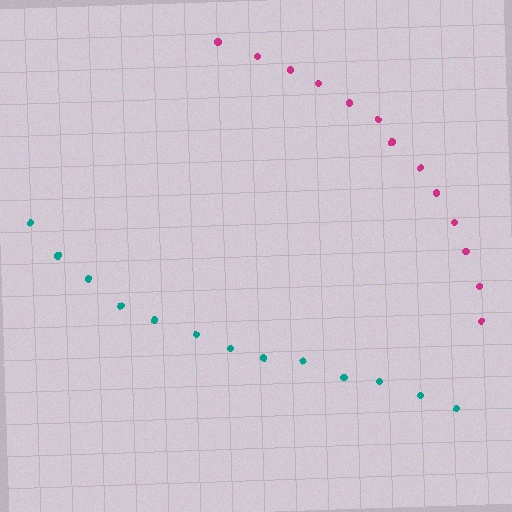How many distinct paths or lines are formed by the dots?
There are 2 distinct paths.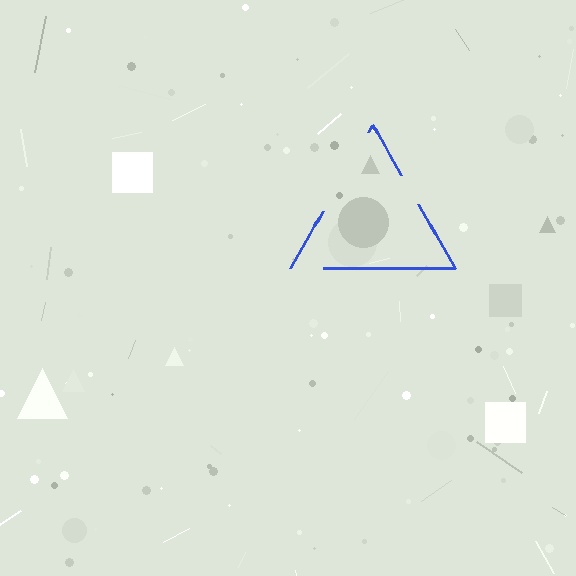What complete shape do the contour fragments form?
The contour fragments form a triangle.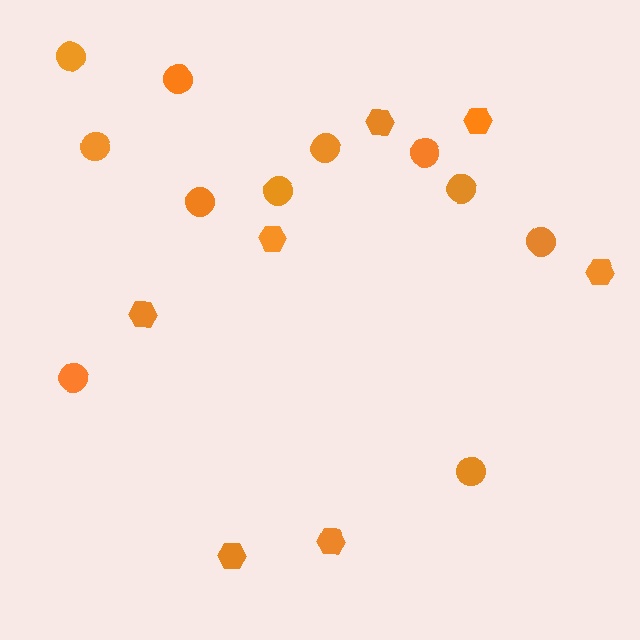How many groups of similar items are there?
There are 2 groups: one group of hexagons (7) and one group of circles (11).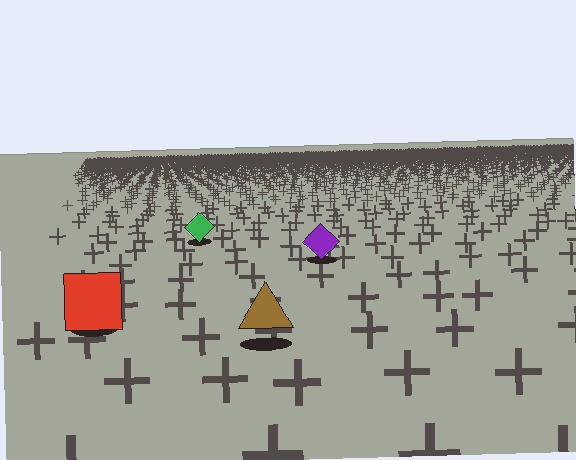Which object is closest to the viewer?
The brown triangle is closest. The texture marks near it are larger and more spread out.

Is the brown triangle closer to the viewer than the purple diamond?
Yes. The brown triangle is closer — you can tell from the texture gradient: the ground texture is coarser near it.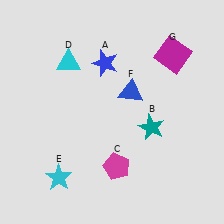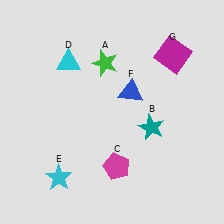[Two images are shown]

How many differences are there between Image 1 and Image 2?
There is 1 difference between the two images.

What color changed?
The star (A) changed from blue in Image 1 to green in Image 2.